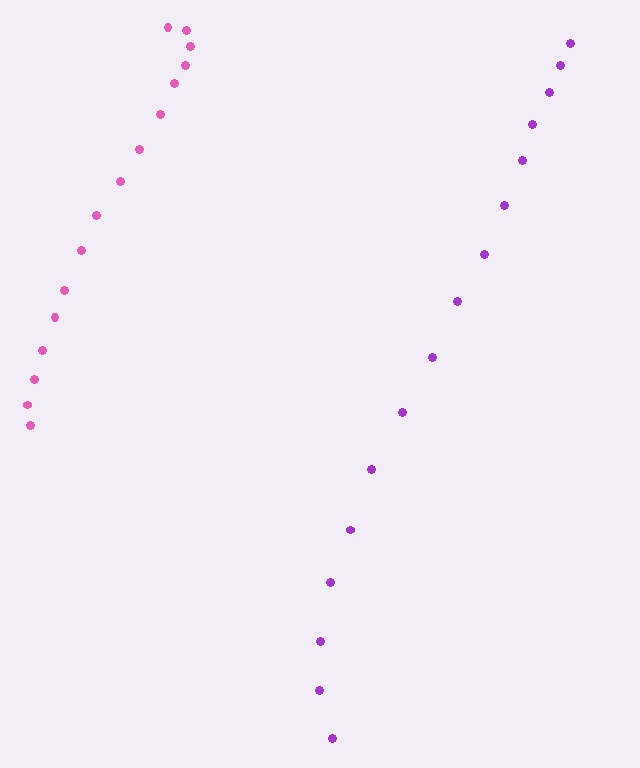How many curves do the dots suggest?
There are 2 distinct paths.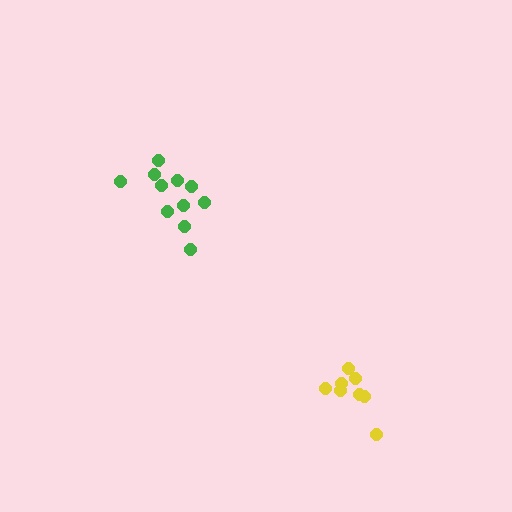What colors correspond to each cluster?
The clusters are colored: yellow, green.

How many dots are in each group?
Group 1: 8 dots, Group 2: 11 dots (19 total).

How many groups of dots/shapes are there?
There are 2 groups.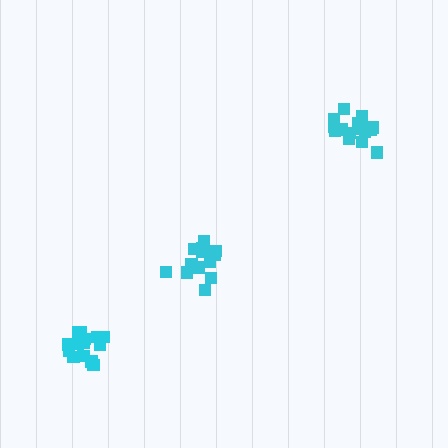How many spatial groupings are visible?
There are 3 spatial groupings.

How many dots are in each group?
Group 1: 16 dots, Group 2: 14 dots, Group 3: 16 dots (46 total).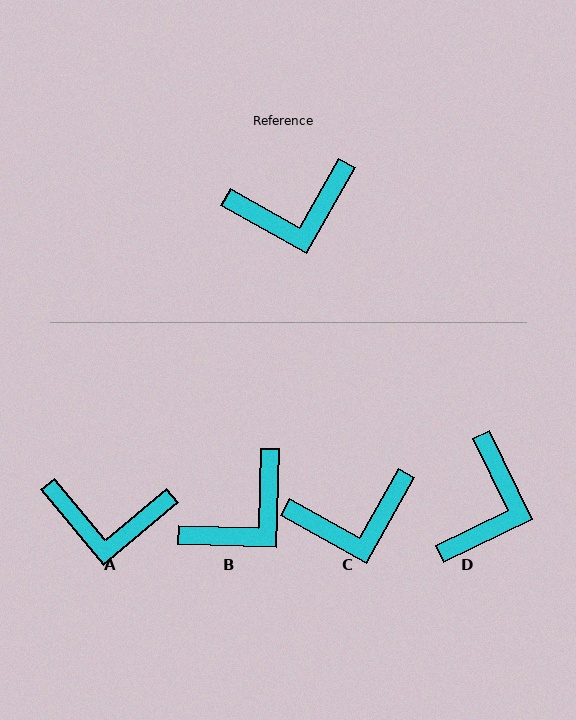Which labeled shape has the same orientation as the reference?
C.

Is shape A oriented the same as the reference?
No, it is off by about 21 degrees.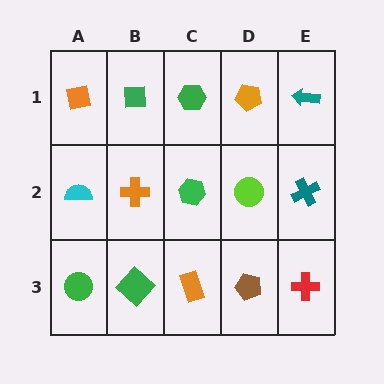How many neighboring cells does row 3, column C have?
3.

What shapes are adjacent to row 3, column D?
A lime circle (row 2, column D), an orange rectangle (row 3, column C), a red cross (row 3, column E).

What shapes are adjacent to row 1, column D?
A lime circle (row 2, column D), a green hexagon (row 1, column C), a teal arrow (row 1, column E).